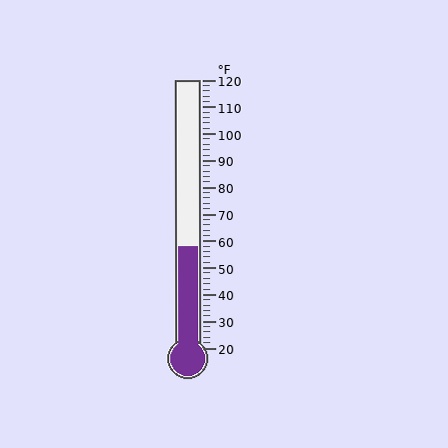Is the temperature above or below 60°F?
The temperature is below 60°F.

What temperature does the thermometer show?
The thermometer shows approximately 58°F.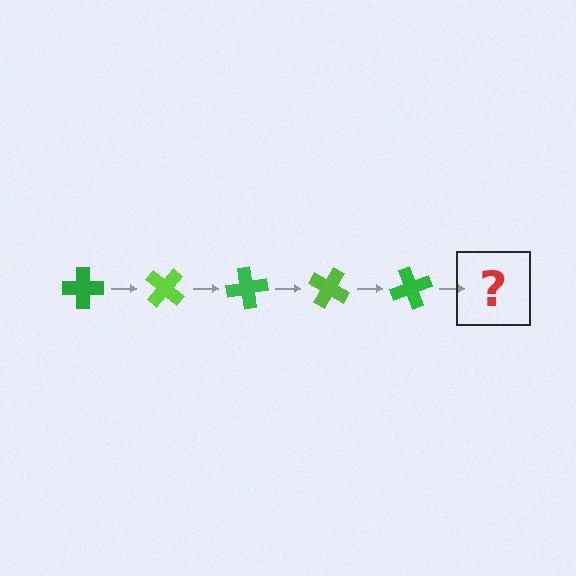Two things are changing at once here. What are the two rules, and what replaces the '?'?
The two rules are that it rotates 40 degrees each step and the color cycles through green and lime. The '?' should be a lime cross, rotated 200 degrees from the start.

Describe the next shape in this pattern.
It should be a lime cross, rotated 200 degrees from the start.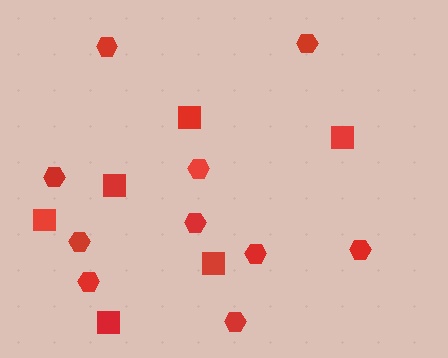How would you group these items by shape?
There are 2 groups: one group of hexagons (10) and one group of squares (6).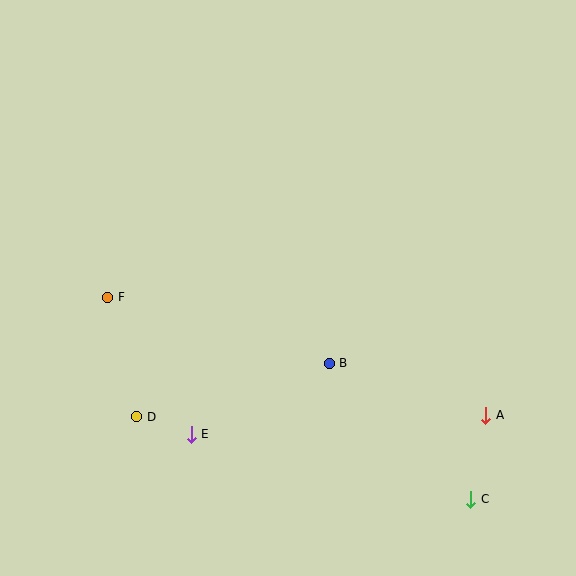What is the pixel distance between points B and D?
The distance between B and D is 200 pixels.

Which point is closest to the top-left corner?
Point F is closest to the top-left corner.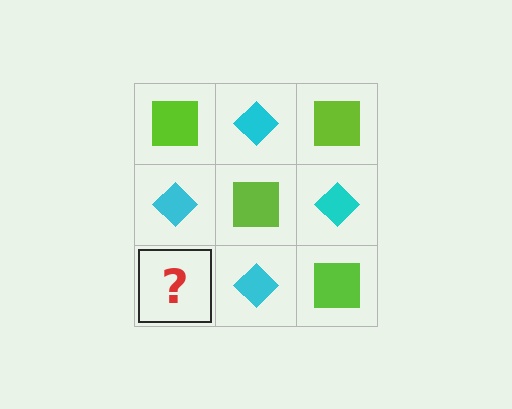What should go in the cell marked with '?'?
The missing cell should contain a lime square.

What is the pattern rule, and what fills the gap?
The rule is that it alternates lime square and cyan diamond in a checkerboard pattern. The gap should be filled with a lime square.